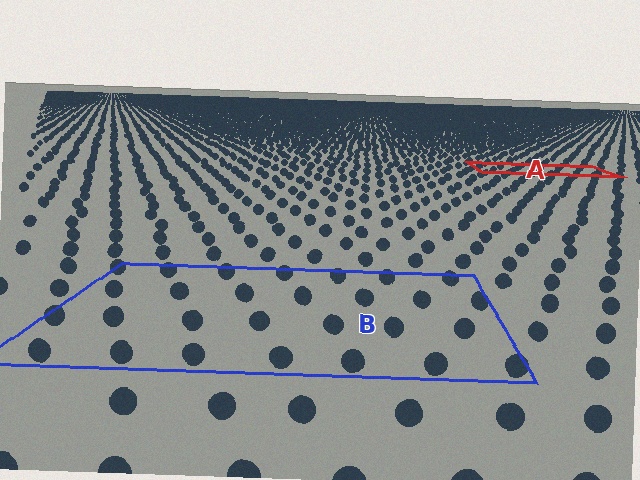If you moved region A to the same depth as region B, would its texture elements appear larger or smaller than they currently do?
They would appear larger. At a closer depth, the same texture elements are projected at a bigger on-screen size.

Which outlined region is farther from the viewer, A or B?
Region A is farther from the viewer — the texture elements inside it appear smaller and more densely packed.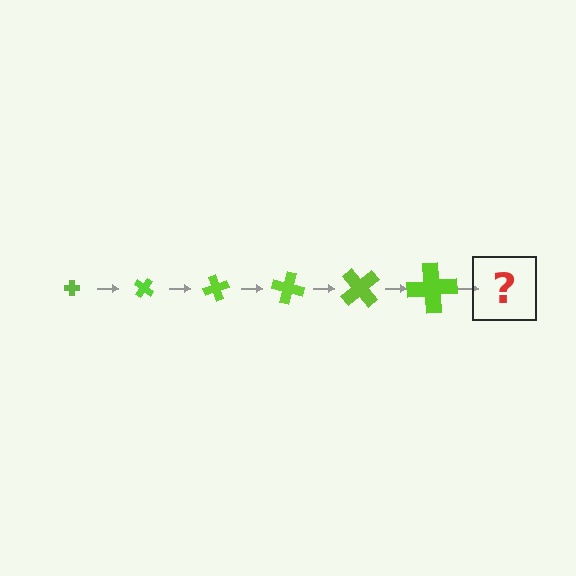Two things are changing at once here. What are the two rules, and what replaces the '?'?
The two rules are that the cross grows larger each step and it rotates 35 degrees each step. The '?' should be a cross, larger than the previous one and rotated 210 degrees from the start.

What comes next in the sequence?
The next element should be a cross, larger than the previous one and rotated 210 degrees from the start.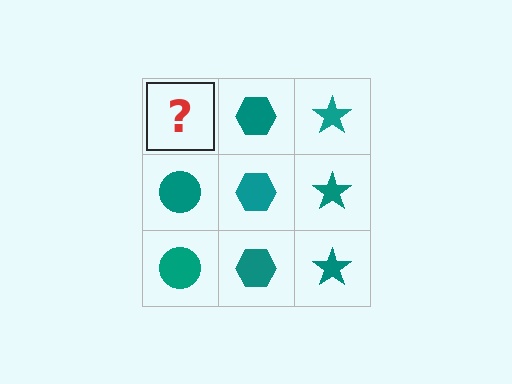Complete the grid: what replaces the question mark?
The question mark should be replaced with a teal circle.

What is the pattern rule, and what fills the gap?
The rule is that each column has a consistent shape. The gap should be filled with a teal circle.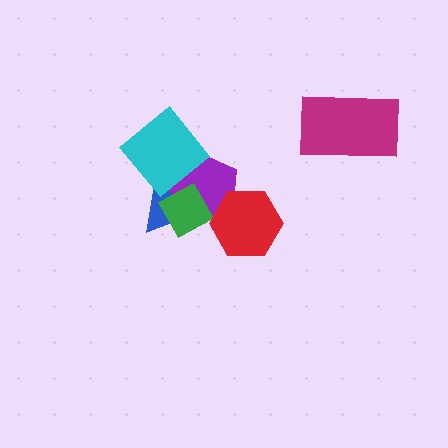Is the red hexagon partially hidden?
No, no other shape covers it.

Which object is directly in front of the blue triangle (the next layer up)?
The purple pentagon is directly in front of the blue triangle.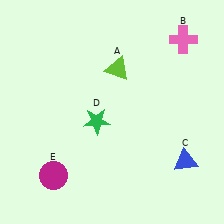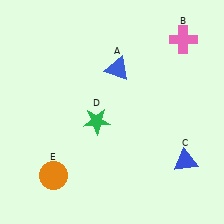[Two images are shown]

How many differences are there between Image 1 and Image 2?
There are 2 differences between the two images.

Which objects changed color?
A changed from lime to blue. E changed from magenta to orange.